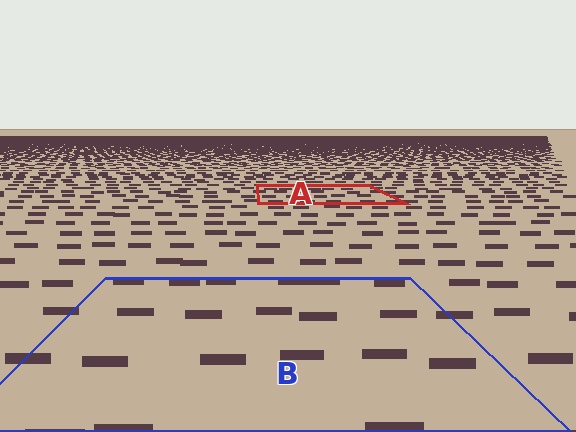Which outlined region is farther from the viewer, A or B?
Region A is farther from the viewer — the texture elements inside it appear smaller and more densely packed.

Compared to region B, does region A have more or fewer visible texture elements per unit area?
Region A has more texture elements per unit area — they are packed more densely because it is farther away.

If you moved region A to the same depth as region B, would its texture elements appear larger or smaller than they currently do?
They would appear larger. At a closer depth, the same texture elements are projected at a bigger on-screen size.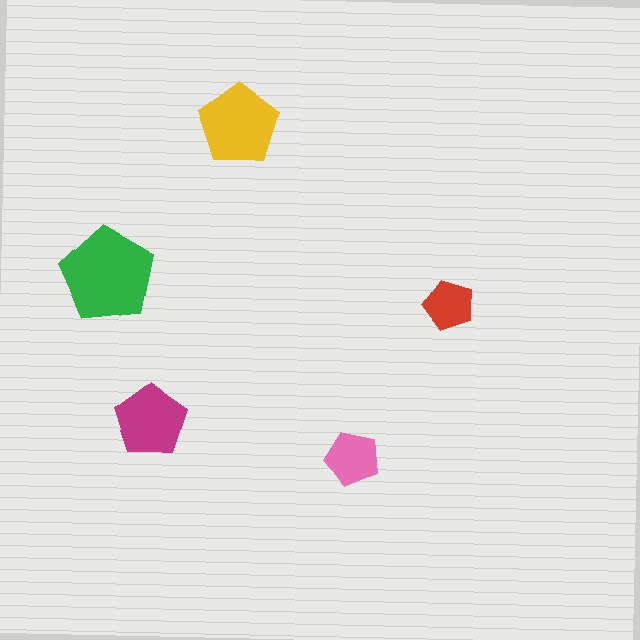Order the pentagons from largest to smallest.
the green one, the yellow one, the magenta one, the pink one, the red one.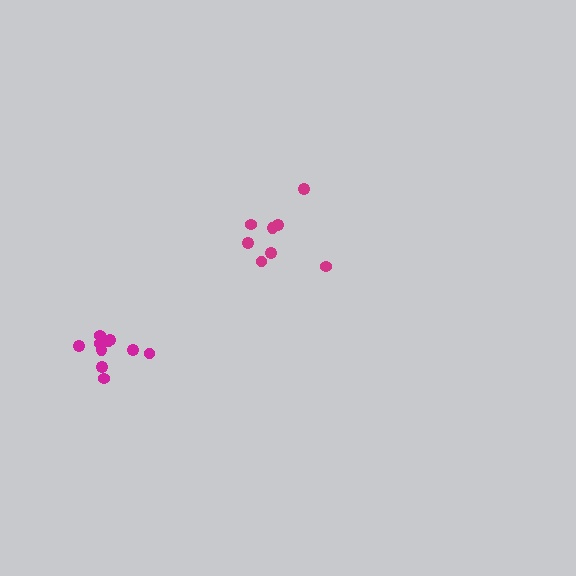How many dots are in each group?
Group 1: 8 dots, Group 2: 10 dots (18 total).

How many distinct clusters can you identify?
There are 2 distinct clusters.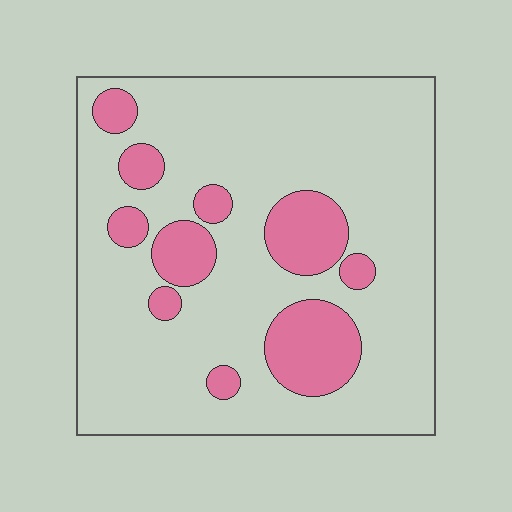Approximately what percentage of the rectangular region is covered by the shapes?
Approximately 20%.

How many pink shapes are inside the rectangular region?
10.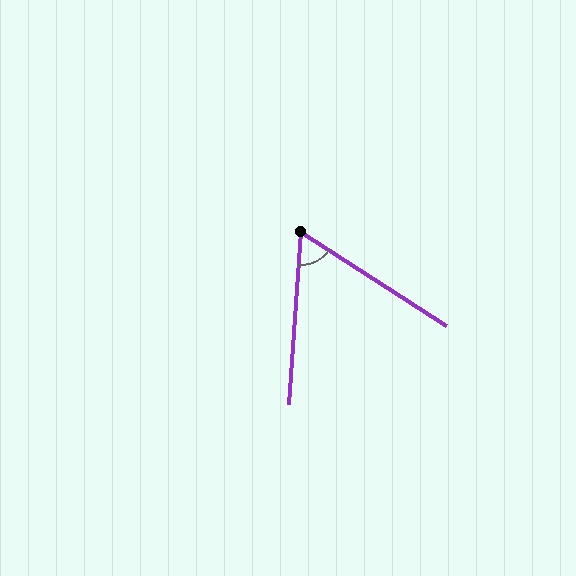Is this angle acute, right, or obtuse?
It is acute.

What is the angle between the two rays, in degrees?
Approximately 61 degrees.